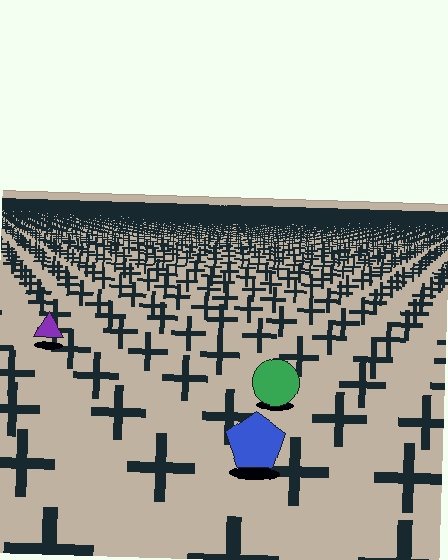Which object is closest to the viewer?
The blue pentagon is closest. The texture marks near it are larger and more spread out.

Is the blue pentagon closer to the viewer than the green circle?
Yes. The blue pentagon is closer — you can tell from the texture gradient: the ground texture is coarser near it.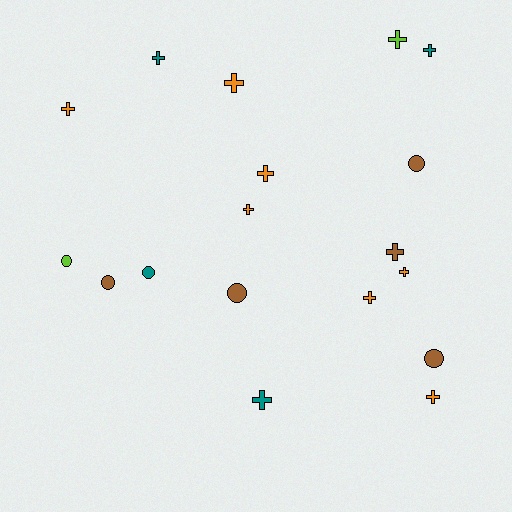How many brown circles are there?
There are 4 brown circles.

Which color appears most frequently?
Orange, with 7 objects.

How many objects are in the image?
There are 18 objects.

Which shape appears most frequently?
Cross, with 12 objects.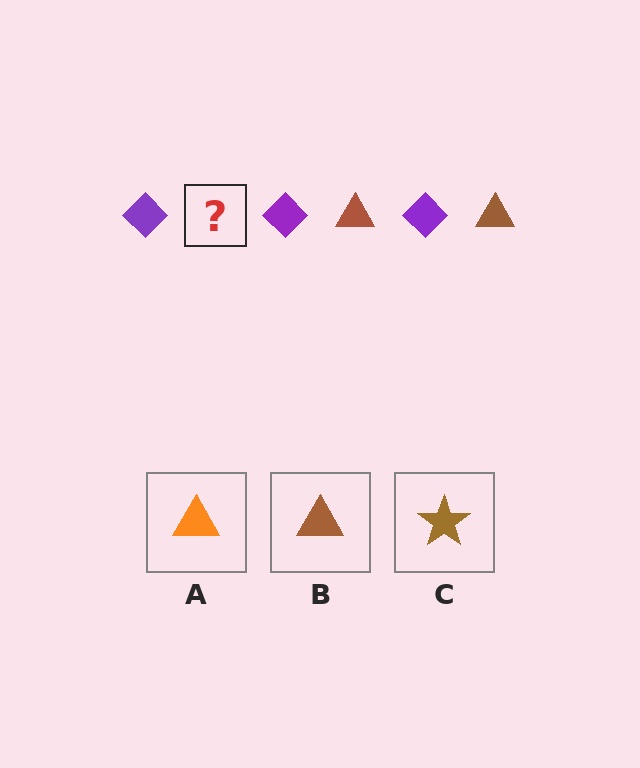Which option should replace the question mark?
Option B.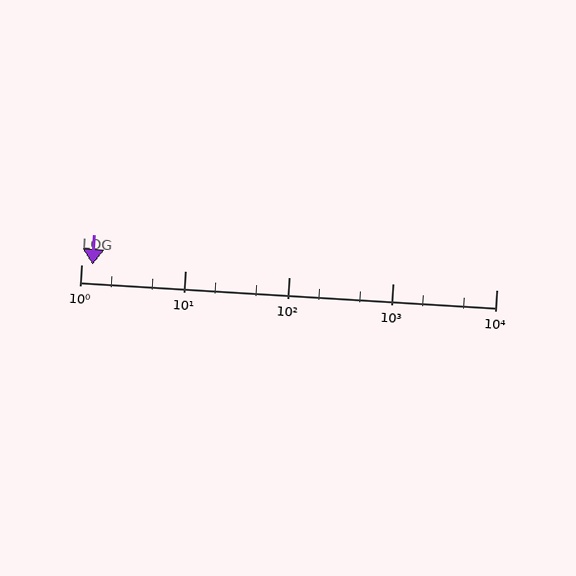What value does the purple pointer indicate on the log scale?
The pointer indicates approximately 1.3.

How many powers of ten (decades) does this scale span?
The scale spans 4 decades, from 1 to 10000.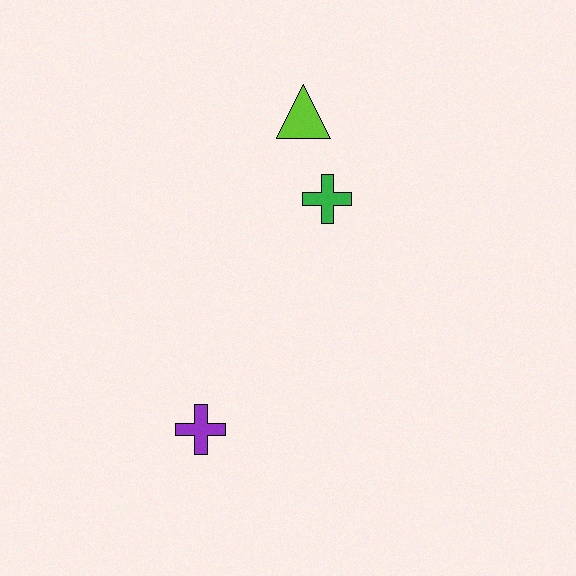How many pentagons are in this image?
There are no pentagons.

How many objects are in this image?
There are 3 objects.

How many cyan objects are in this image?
There are no cyan objects.